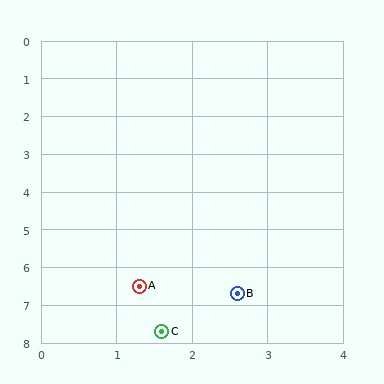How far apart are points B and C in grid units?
Points B and C are about 1.4 grid units apart.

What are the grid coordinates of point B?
Point B is at approximately (2.6, 6.7).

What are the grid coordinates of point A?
Point A is at approximately (1.3, 6.5).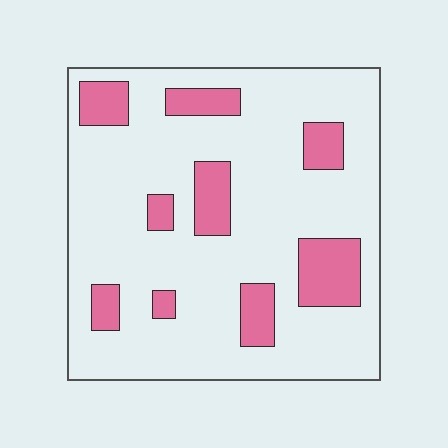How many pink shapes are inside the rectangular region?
9.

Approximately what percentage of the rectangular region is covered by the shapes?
Approximately 20%.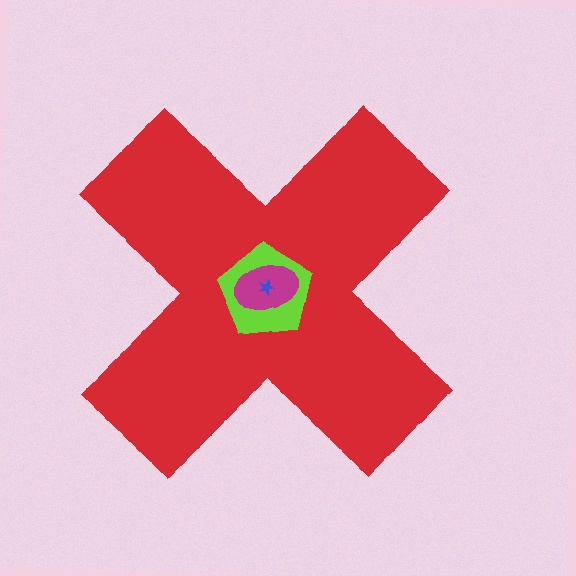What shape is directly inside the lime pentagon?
The magenta ellipse.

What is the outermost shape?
The red cross.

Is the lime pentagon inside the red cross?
Yes.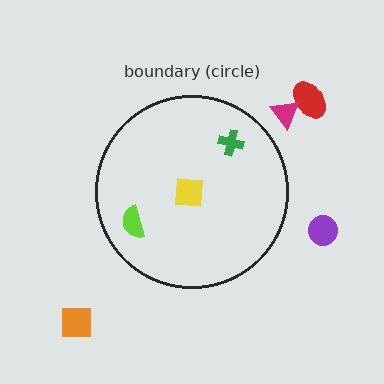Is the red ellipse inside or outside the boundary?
Outside.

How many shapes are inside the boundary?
3 inside, 4 outside.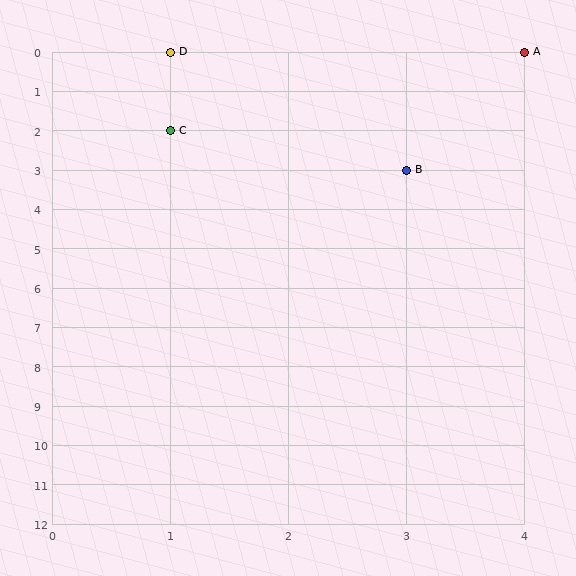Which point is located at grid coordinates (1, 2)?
Point C is at (1, 2).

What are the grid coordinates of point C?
Point C is at grid coordinates (1, 2).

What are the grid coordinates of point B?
Point B is at grid coordinates (3, 3).